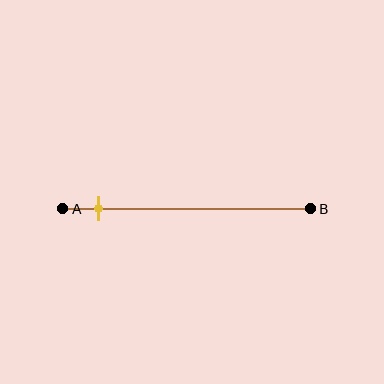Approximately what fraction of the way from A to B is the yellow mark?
The yellow mark is approximately 15% of the way from A to B.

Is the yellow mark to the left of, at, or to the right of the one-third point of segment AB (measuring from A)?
The yellow mark is to the left of the one-third point of segment AB.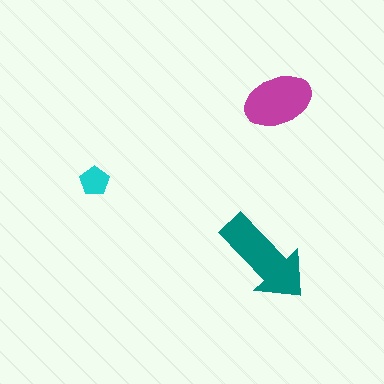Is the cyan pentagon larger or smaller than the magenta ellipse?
Smaller.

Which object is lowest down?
The teal arrow is bottommost.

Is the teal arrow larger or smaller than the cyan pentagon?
Larger.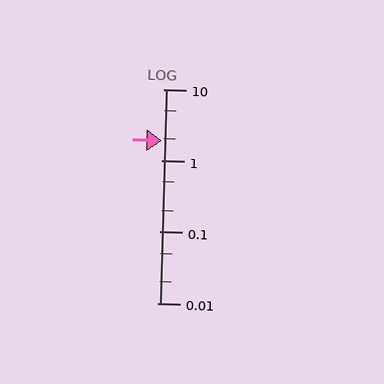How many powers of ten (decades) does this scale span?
The scale spans 3 decades, from 0.01 to 10.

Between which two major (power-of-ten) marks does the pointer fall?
The pointer is between 1 and 10.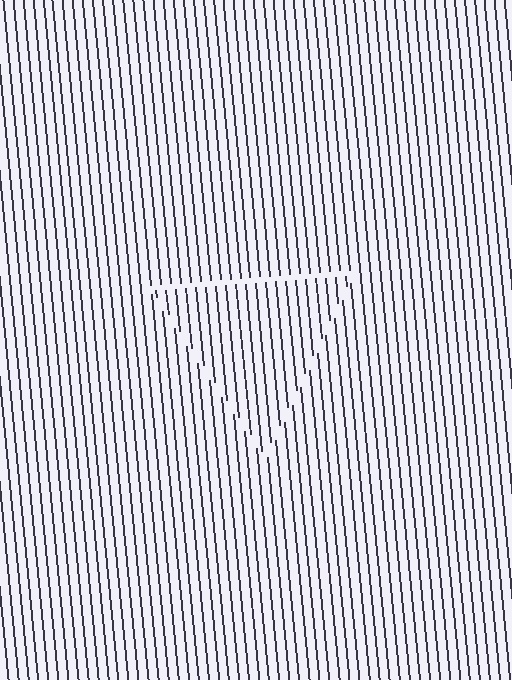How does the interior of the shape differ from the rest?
The interior of the shape contains the same grating, shifted by half a period — the contour is defined by the phase discontinuity where line-ends from the inner and outer gratings abut.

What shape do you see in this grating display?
An illusory triangle. The interior of the shape contains the same grating, shifted by half a period — the contour is defined by the phase discontinuity where line-ends from the inner and outer gratings abut.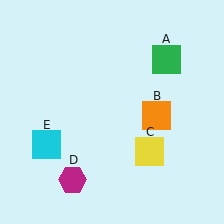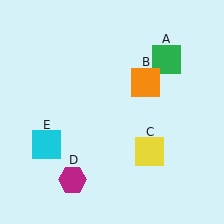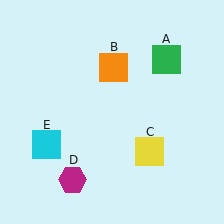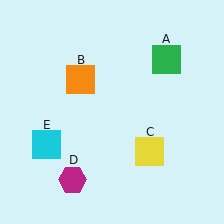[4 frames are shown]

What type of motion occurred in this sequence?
The orange square (object B) rotated counterclockwise around the center of the scene.